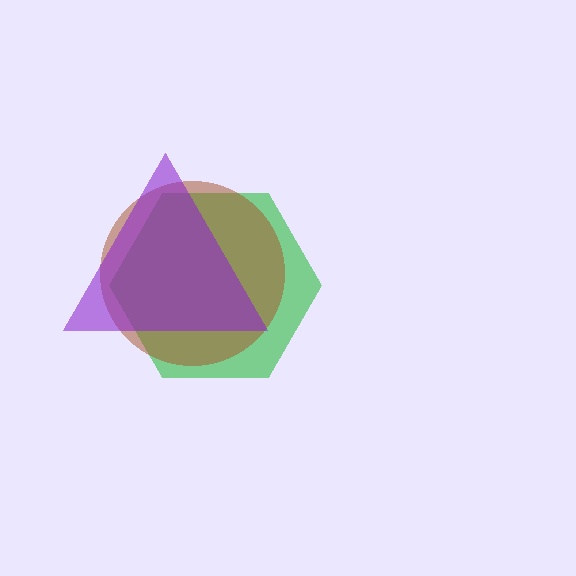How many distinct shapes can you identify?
There are 3 distinct shapes: a green hexagon, a brown circle, a purple triangle.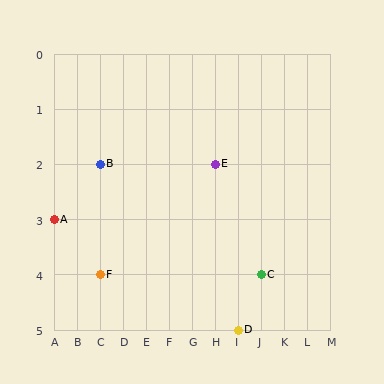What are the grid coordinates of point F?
Point F is at grid coordinates (C, 4).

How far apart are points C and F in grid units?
Points C and F are 7 columns apart.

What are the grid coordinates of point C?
Point C is at grid coordinates (J, 4).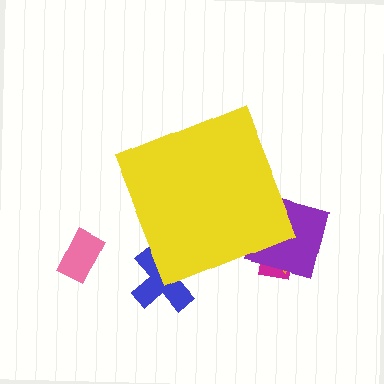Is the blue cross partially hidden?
Yes, the blue cross is partially hidden behind the yellow diamond.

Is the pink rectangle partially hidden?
No, the pink rectangle is fully visible.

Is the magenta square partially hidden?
Yes, the magenta square is partially hidden behind the yellow diamond.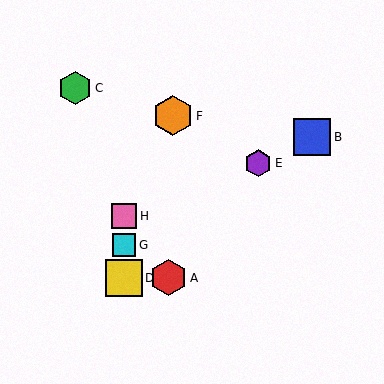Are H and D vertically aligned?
Yes, both are at x≈124.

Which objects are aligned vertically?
Objects D, G, H are aligned vertically.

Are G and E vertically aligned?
No, G is at x≈124 and E is at x≈258.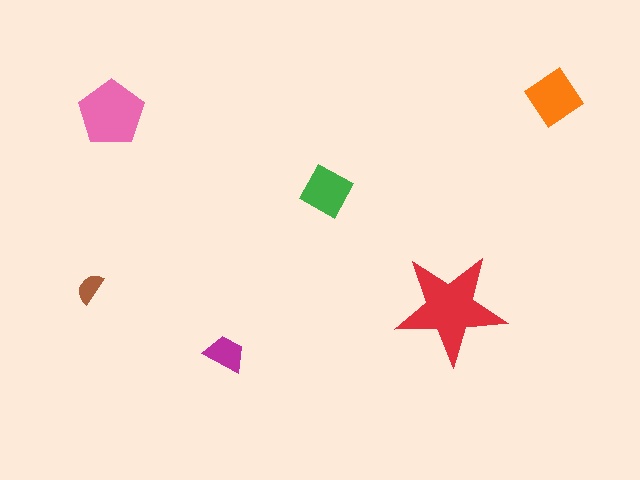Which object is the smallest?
The brown semicircle.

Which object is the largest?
The red star.